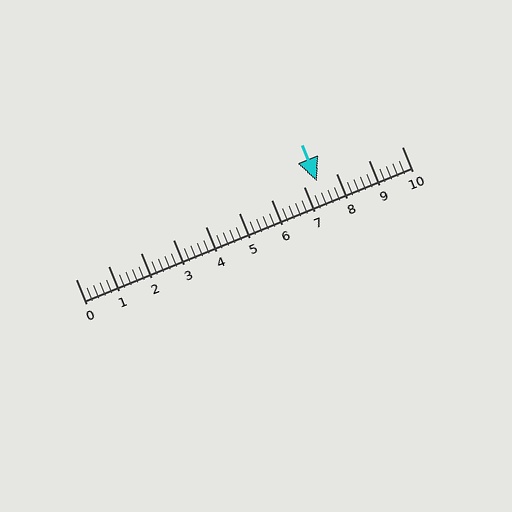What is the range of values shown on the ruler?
The ruler shows values from 0 to 10.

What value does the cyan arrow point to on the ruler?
The cyan arrow points to approximately 7.4.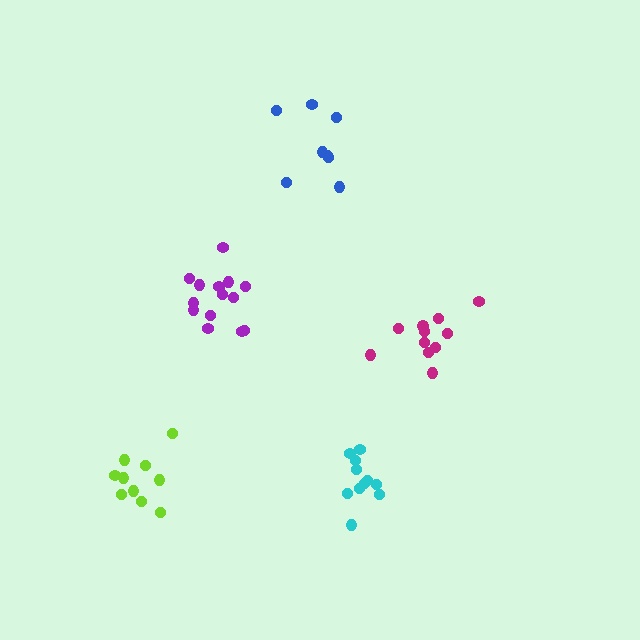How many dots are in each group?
Group 1: 8 dots, Group 2: 14 dots, Group 3: 10 dots, Group 4: 11 dots, Group 5: 11 dots (54 total).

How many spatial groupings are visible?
There are 5 spatial groupings.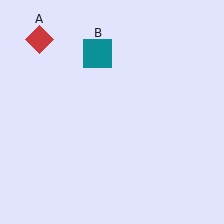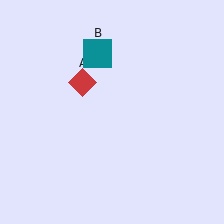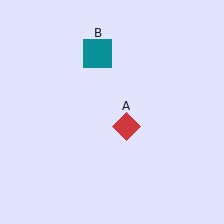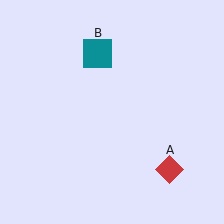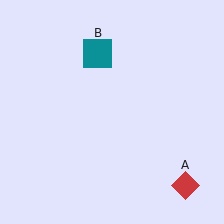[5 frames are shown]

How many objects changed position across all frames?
1 object changed position: red diamond (object A).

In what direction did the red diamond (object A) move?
The red diamond (object A) moved down and to the right.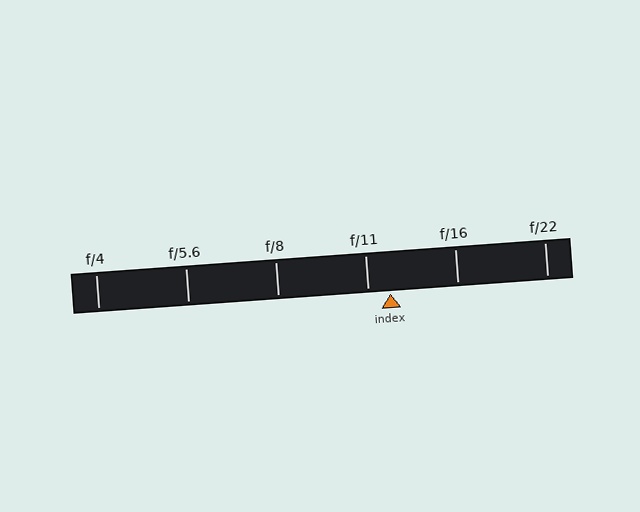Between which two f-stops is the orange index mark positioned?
The index mark is between f/11 and f/16.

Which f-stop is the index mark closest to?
The index mark is closest to f/11.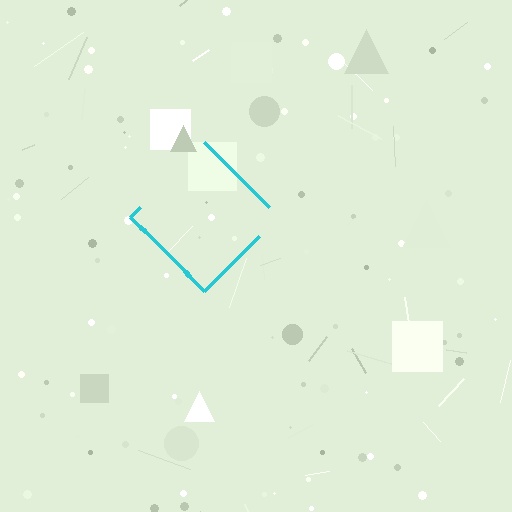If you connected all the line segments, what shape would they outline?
They would outline a diamond.